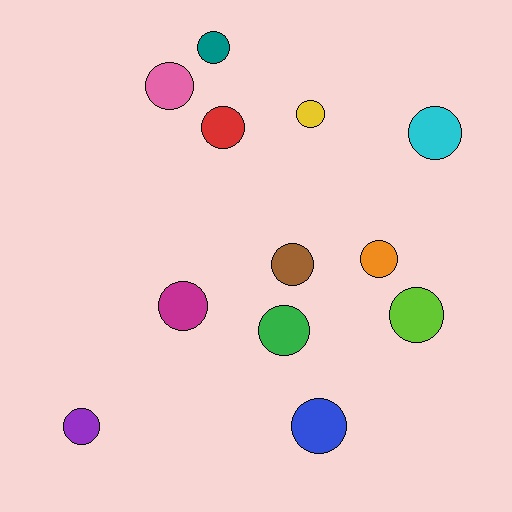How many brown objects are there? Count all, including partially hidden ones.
There is 1 brown object.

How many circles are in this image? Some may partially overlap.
There are 12 circles.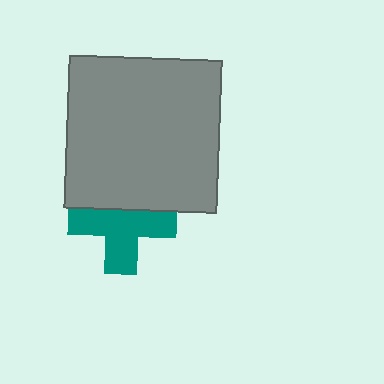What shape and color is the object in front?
The object in front is a gray square.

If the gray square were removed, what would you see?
You would see the complete teal cross.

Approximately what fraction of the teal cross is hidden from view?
Roughly 34% of the teal cross is hidden behind the gray square.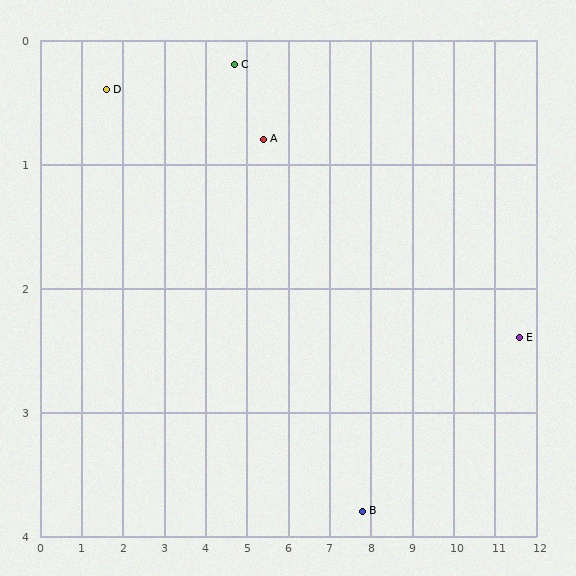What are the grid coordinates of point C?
Point C is at approximately (4.7, 0.2).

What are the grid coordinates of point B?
Point B is at approximately (7.8, 3.8).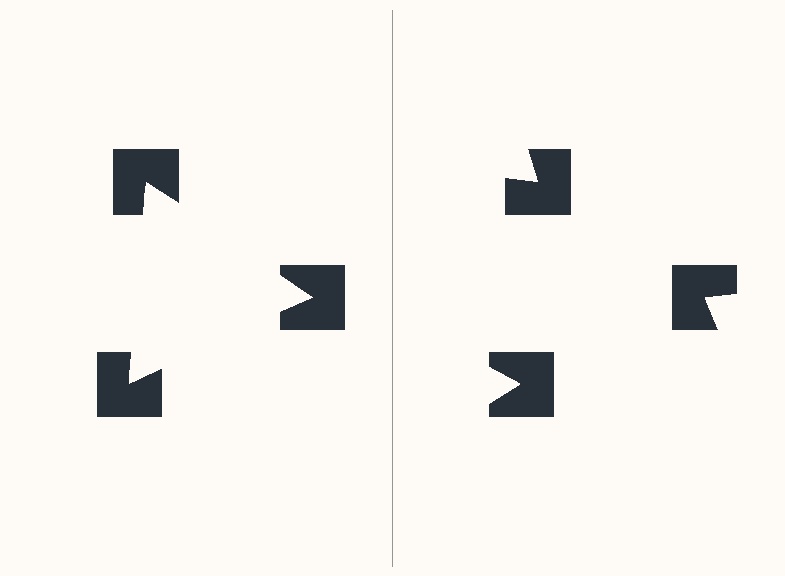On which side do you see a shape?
An illusory triangle appears on the left side. On the right side the wedge cuts are rotated, so no coherent shape forms.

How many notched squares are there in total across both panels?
6 — 3 on each side.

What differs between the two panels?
The notched squares are positioned identically on both sides; only the wedge orientations differ. On the left they align to a triangle; on the right they are misaligned.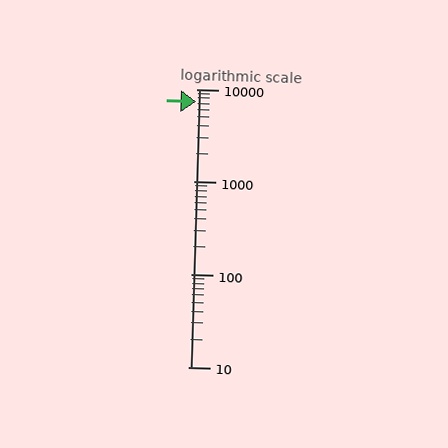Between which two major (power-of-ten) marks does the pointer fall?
The pointer is between 1000 and 10000.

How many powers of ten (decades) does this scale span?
The scale spans 3 decades, from 10 to 10000.